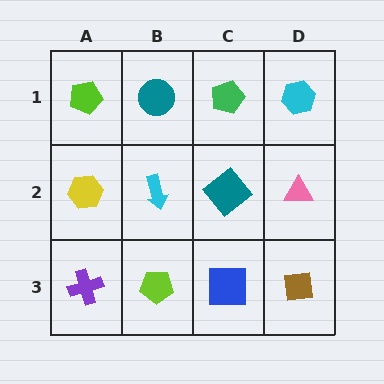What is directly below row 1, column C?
A teal diamond.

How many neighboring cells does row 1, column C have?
3.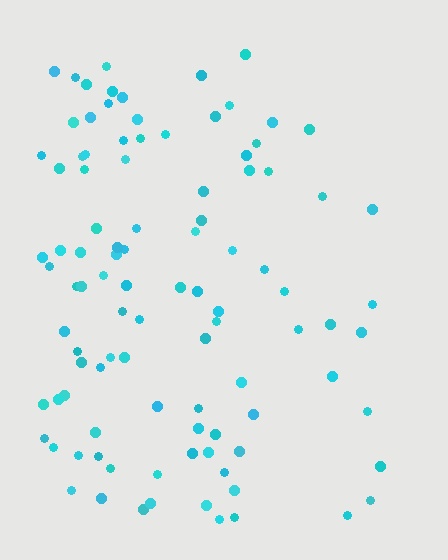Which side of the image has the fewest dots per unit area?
The right.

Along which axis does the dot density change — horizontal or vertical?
Horizontal.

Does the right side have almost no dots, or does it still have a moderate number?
Still a moderate number, just noticeably fewer than the left.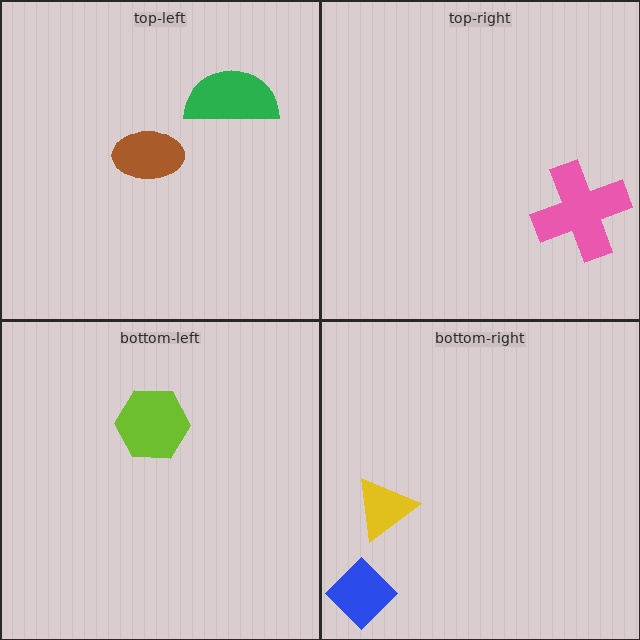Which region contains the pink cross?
The top-right region.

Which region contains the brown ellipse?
The top-left region.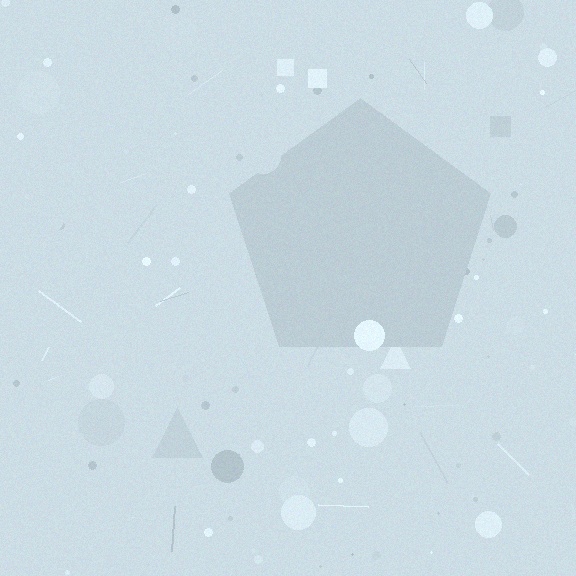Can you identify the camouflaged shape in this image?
The camouflaged shape is a pentagon.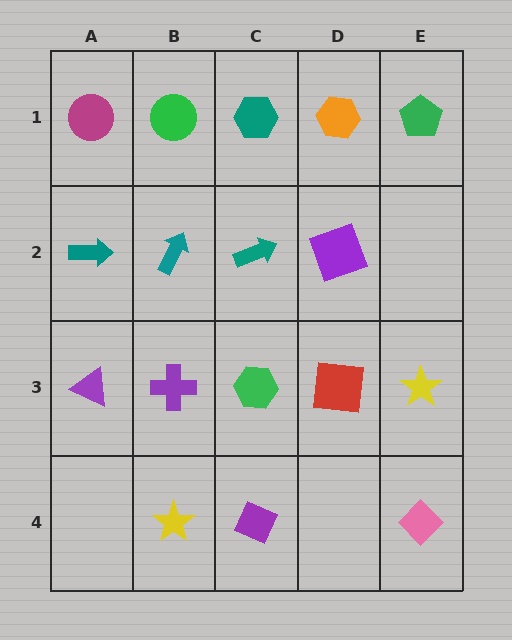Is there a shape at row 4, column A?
No, that cell is empty.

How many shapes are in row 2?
4 shapes.